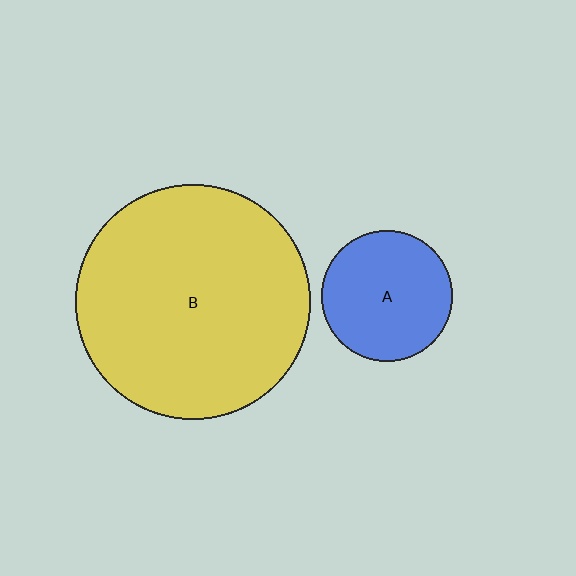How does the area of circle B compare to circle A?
Approximately 3.2 times.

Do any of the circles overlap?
No, none of the circles overlap.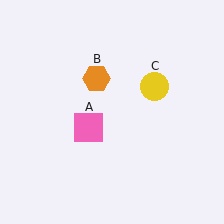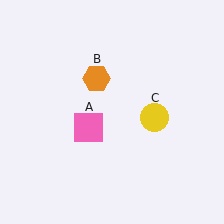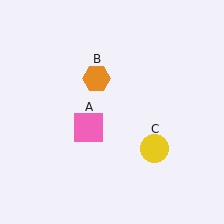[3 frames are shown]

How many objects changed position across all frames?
1 object changed position: yellow circle (object C).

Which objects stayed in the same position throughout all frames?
Pink square (object A) and orange hexagon (object B) remained stationary.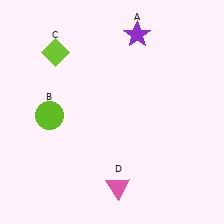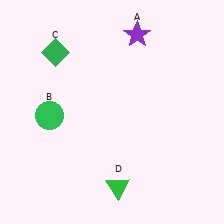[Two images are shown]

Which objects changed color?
B changed from lime to green. C changed from lime to green. D changed from pink to green.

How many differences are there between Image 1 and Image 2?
There are 3 differences between the two images.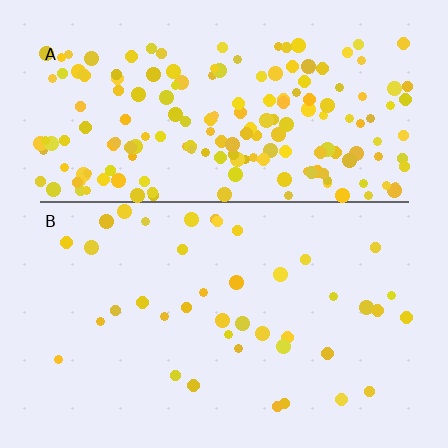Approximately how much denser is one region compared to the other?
Approximately 4.5× — region A over region B.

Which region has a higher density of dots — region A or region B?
A (the top).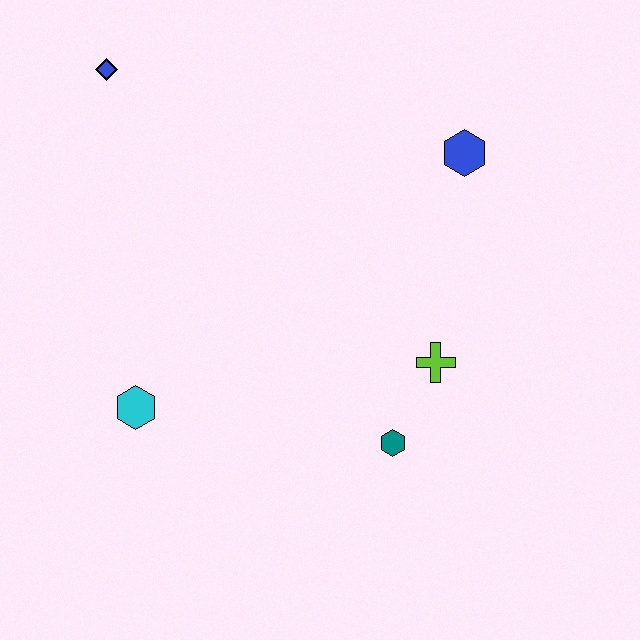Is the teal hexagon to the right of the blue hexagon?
No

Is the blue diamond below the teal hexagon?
No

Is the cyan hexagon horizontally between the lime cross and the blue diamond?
Yes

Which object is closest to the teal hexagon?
The lime cross is closest to the teal hexagon.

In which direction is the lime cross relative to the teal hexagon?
The lime cross is above the teal hexagon.